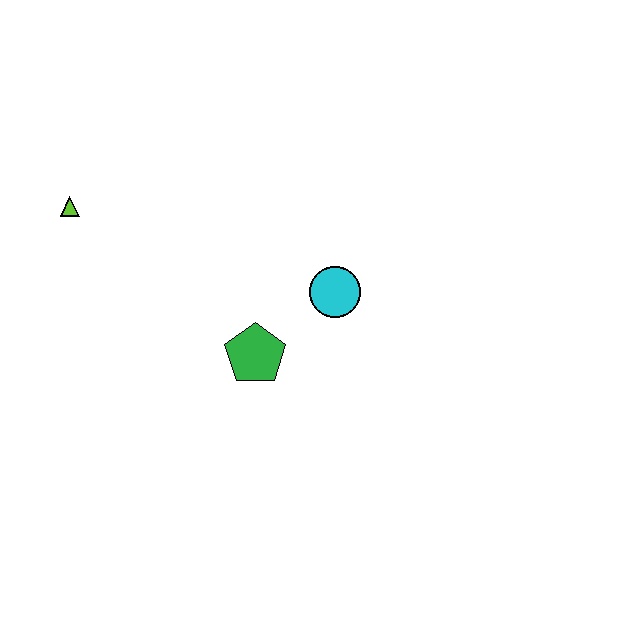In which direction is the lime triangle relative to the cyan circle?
The lime triangle is to the left of the cyan circle.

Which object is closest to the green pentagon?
The cyan circle is closest to the green pentagon.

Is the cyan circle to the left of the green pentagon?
No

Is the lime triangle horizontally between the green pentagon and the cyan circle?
No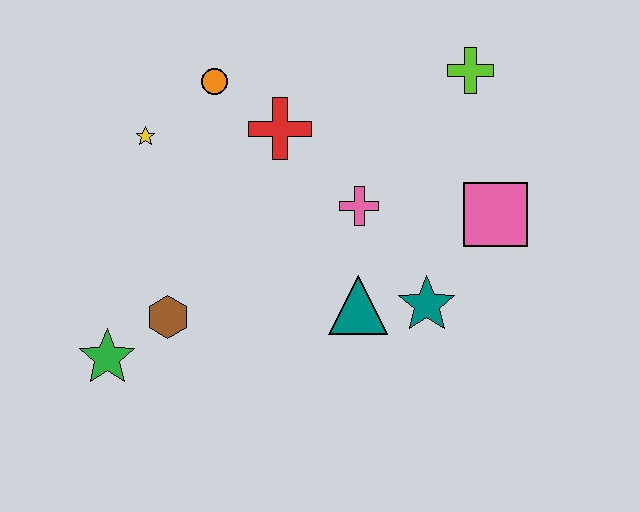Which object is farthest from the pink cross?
The green star is farthest from the pink cross.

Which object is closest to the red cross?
The orange circle is closest to the red cross.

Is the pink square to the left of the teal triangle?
No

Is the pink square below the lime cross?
Yes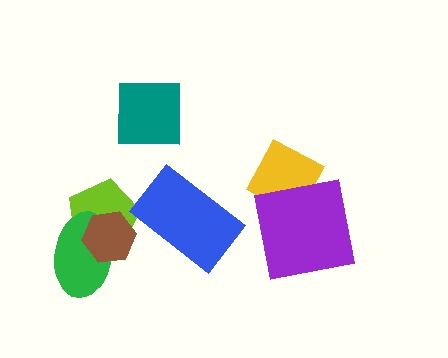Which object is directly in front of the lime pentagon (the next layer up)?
The green ellipse is directly in front of the lime pentagon.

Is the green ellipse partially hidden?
Yes, it is partially covered by another shape.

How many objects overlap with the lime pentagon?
2 objects overlap with the lime pentagon.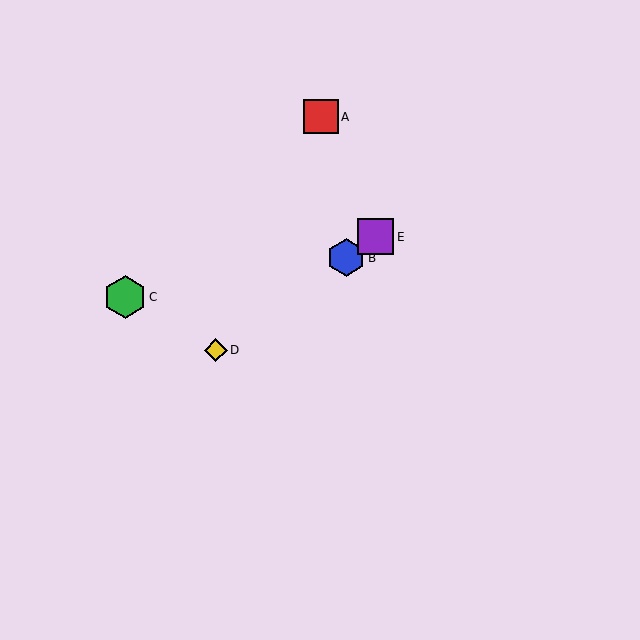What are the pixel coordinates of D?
Object D is at (216, 350).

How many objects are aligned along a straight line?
3 objects (B, D, E) are aligned along a straight line.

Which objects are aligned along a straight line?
Objects B, D, E are aligned along a straight line.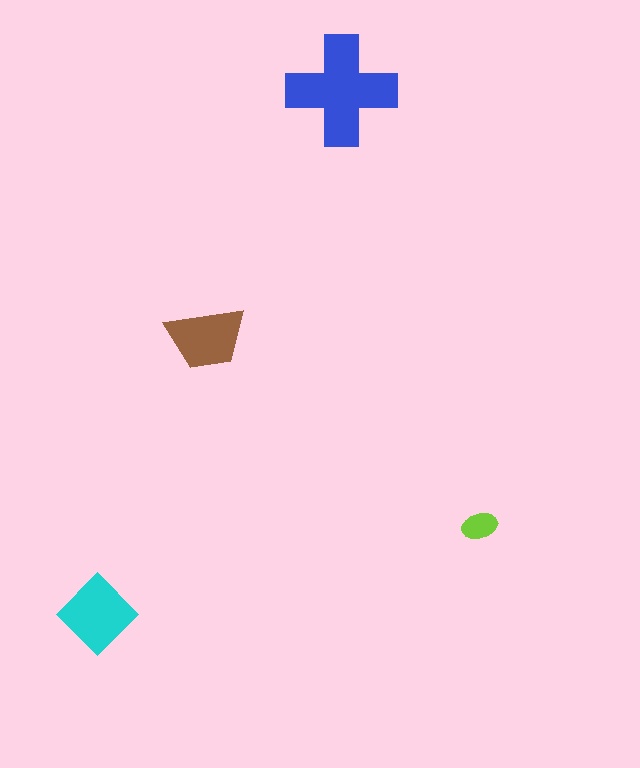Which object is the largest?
The blue cross.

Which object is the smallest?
The lime ellipse.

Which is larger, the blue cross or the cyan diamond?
The blue cross.